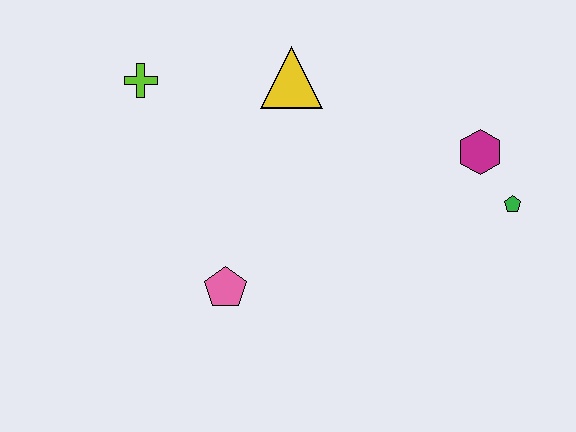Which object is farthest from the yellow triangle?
The green pentagon is farthest from the yellow triangle.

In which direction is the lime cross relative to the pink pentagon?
The lime cross is above the pink pentagon.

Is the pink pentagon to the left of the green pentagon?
Yes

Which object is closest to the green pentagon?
The magenta hexagon is closest to the green pentagon.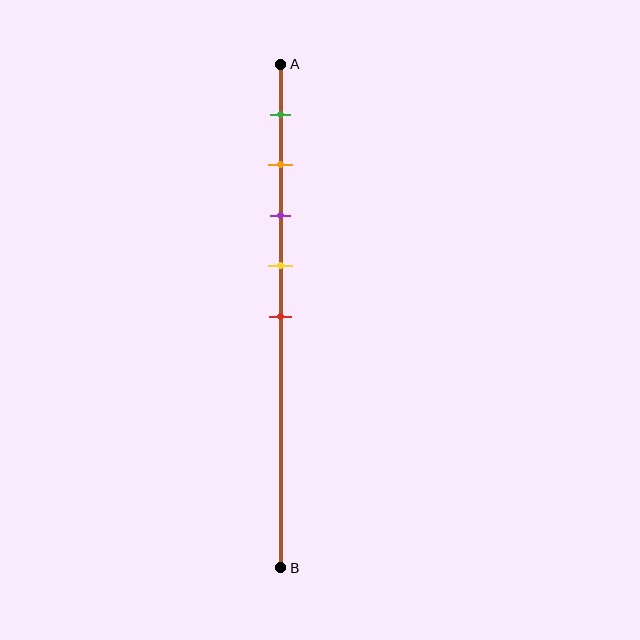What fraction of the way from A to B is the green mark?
The green mark is approximately 10% (0.1) of the way from A to B.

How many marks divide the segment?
There are 5 marks dividing the segment.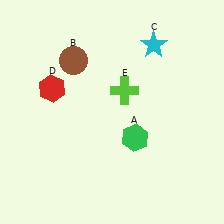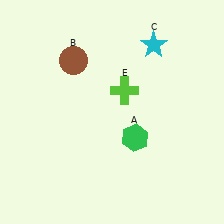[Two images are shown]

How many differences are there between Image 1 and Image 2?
There is 1 difference between the two images.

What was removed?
The red hexagon (D) was removed in Image 2.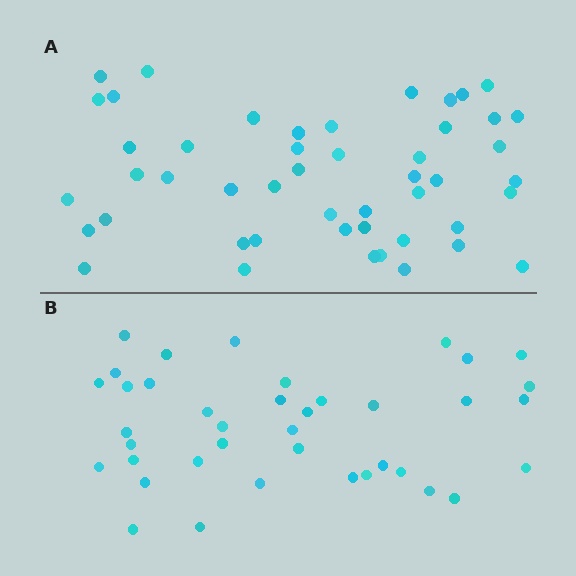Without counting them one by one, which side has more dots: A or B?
Region A (the top region) has more dots.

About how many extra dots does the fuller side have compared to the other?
Region A has roughly 8 or so more dots than region B.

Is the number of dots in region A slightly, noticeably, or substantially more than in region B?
Region A has only slightly more — the two regions are fairly close. The ratio is roughly 1.2 to 1.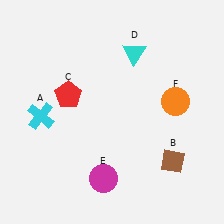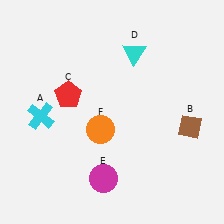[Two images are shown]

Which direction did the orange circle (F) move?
The orange circle (F) moved left.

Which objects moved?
The objects that moved are: the brown diamond (B), the orange circle (F).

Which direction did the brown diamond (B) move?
The brown diamond (B) moved up.